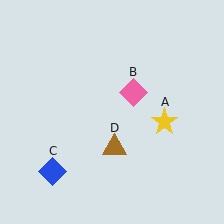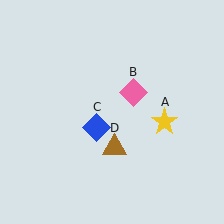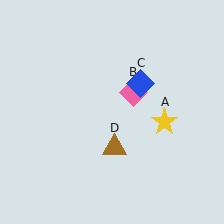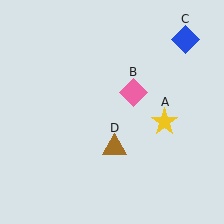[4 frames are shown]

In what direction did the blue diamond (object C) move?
The blue diamond (object C) moved up and to the right.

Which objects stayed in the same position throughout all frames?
Yellow star (object A) and pink diamond (object B) and brown triangle (object D) remained stationary.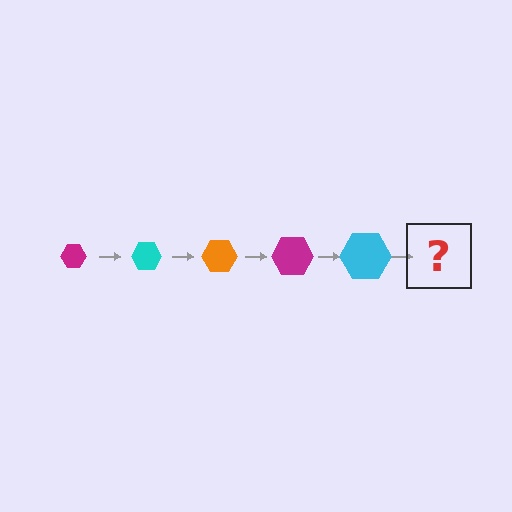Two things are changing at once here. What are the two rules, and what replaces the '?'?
The two rules are that the hexagon grows larger each step and the color cycles through magenta, cyan, and orange. The '?' should be an orange hexagon, larger than the previous one.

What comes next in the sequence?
The next element should be an orange hexagon, larger than the previous one.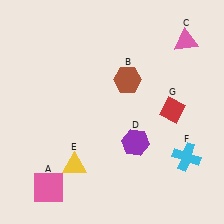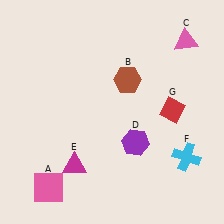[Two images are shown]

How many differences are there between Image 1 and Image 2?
There is 1 difference between the two images.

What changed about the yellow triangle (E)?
In Image 1, E is yellow. In Image 2, it changed to magenta.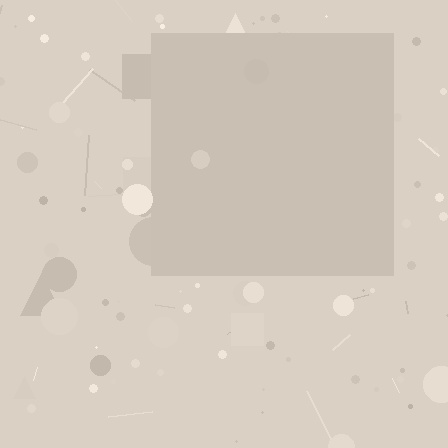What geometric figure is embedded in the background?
A square is embedded in the background.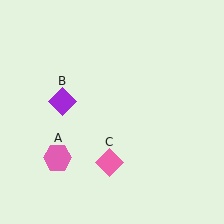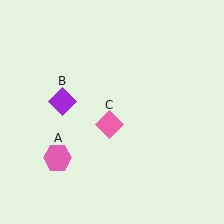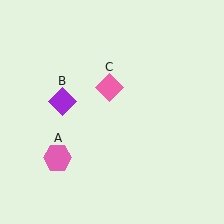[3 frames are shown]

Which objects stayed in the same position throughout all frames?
Pink hexagon (object A) and purple diamond (object B) remained stationary.